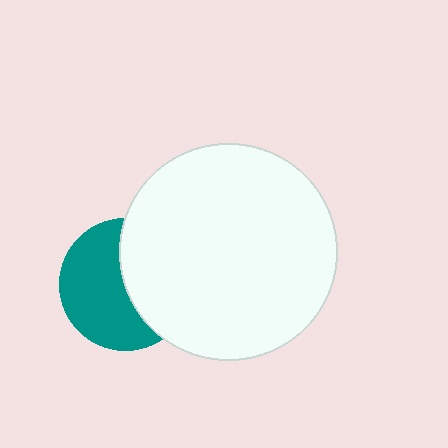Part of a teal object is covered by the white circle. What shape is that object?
It is a circle.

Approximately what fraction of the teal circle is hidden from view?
Roughly 45% of the teal circle is hidden behind the white circle.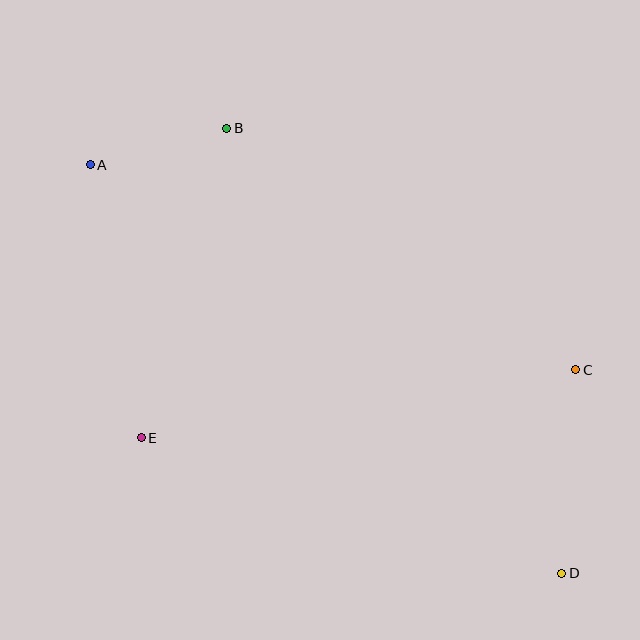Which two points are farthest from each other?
Points A and D are farthest from each other.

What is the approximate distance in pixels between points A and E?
The distance between A and E is approximately 277 pixels.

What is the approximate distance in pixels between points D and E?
The distance between D and E is approximately 442 pixels.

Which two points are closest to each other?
Points A and B are closest to each other.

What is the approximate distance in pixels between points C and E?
The distance between C and E is approximately 440 pixels.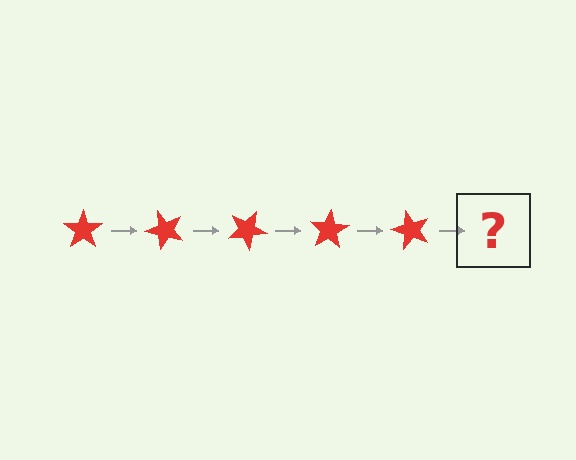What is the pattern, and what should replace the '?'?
The pattern is that the star rotates 50 degrees each step. The '?' should be a red star rotated 250 degrees.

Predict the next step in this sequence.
The next step is a red star rotated 250 degrees.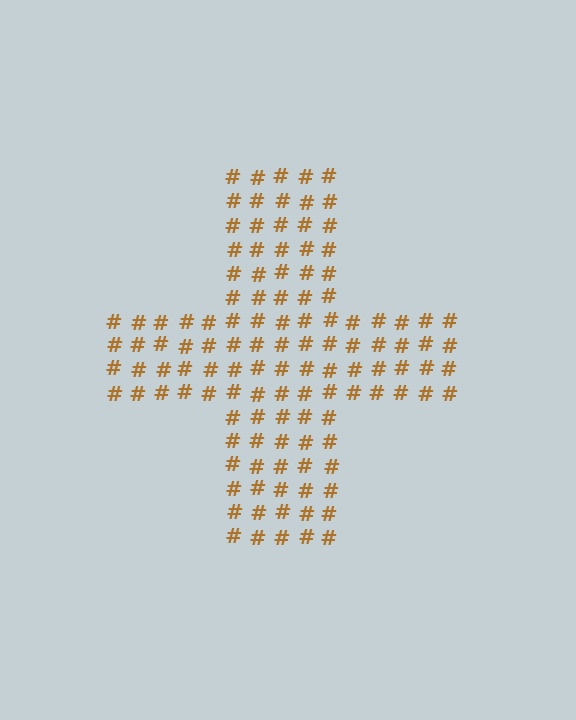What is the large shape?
The large shape is a cross.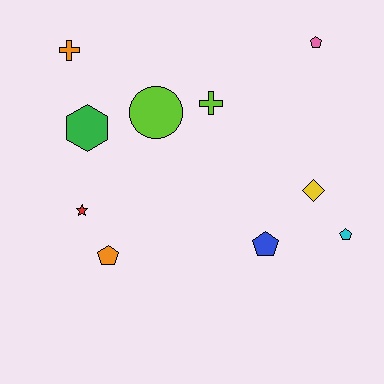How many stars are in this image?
There is 1 star.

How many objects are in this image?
There are 10 objects.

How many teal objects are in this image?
There are no teal objects.